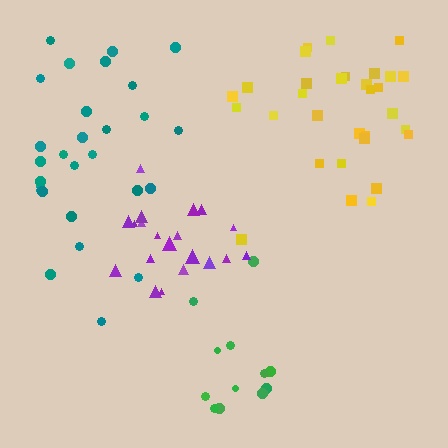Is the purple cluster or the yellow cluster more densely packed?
Purple.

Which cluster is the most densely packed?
Purple.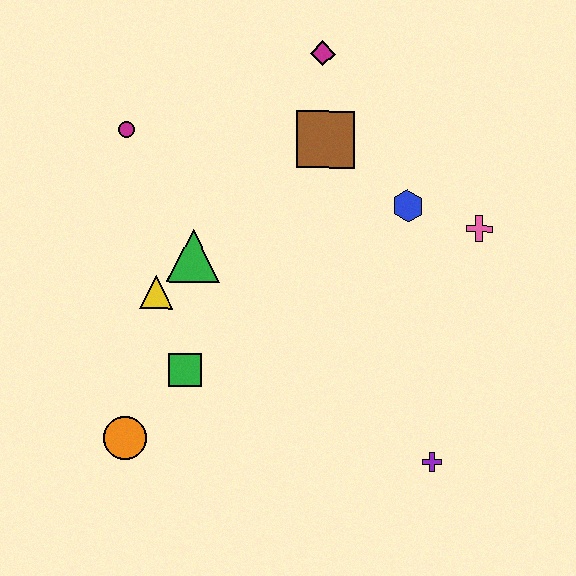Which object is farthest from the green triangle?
The purple cross is farthest from the green triangle.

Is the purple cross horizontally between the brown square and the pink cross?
Yes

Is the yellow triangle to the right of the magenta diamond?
No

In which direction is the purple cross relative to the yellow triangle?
The purple cross is to the right of the yellow triangle.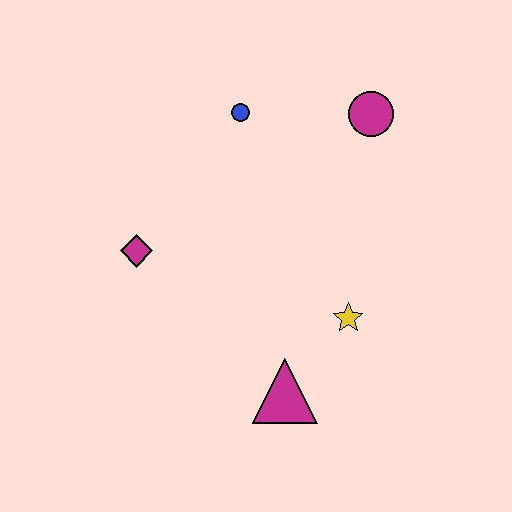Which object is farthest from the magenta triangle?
The magenta circle is farthest from the magenta triangle.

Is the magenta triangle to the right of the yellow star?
No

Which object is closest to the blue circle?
The magenta circle is closest to the blue circle.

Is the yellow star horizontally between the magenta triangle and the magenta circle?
Yes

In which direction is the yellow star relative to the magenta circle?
The yellow star is below the magenta circle.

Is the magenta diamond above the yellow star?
Yes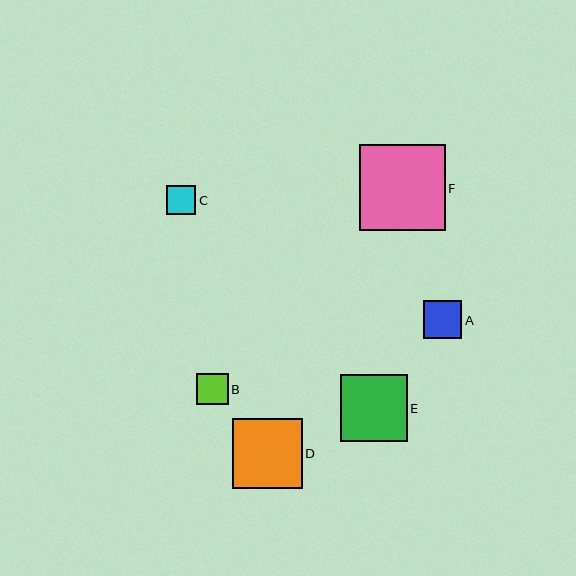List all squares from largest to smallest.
From largest to smallest: F, D, E, A, B, C.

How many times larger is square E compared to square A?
Square E is approximately 1.7 times the size of square A.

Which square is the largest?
Square F is the largest with a size of approximately 86 pixels.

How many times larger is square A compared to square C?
Square A is approximately 1.3 times the size of square C.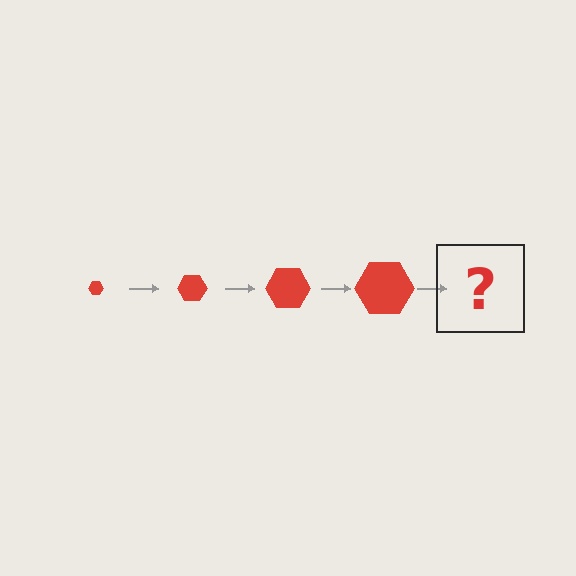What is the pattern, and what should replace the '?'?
The pattern is that the hexagon gets progressively larger each step. The '?' should be a red hexagon, larger than the previous one.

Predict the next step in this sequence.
The next step is a red hexagon, larger than the previous one.